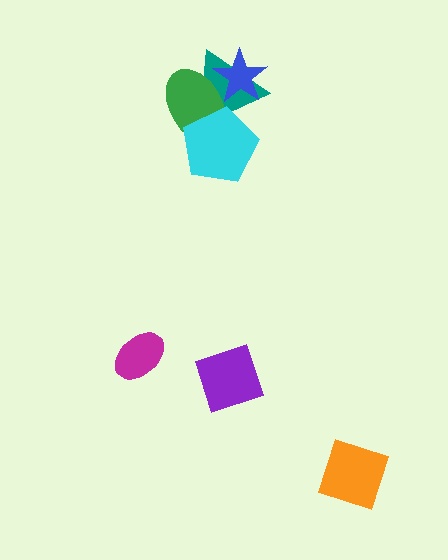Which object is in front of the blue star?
The green ellipse is in front of the blue star.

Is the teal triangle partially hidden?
Yes, it is partially covered by another shape.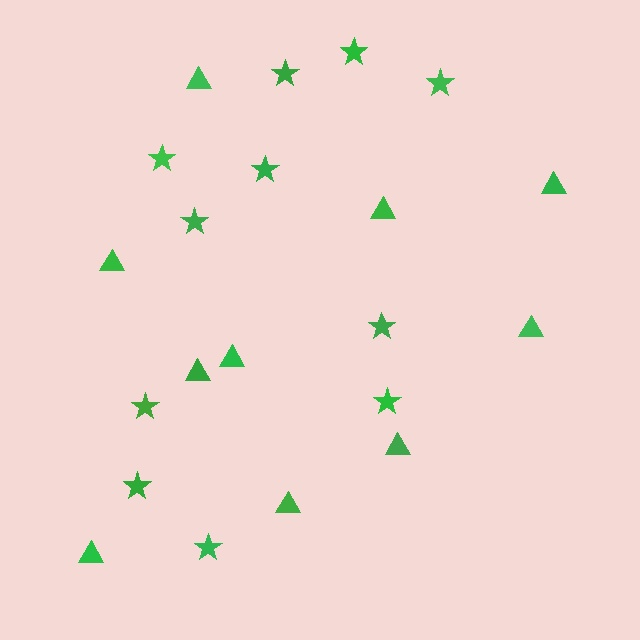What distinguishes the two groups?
There are 2 groups: one group of stars (11) and one group of triangles (10).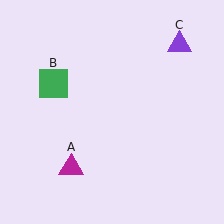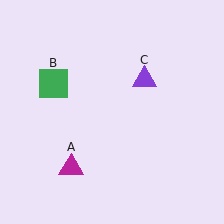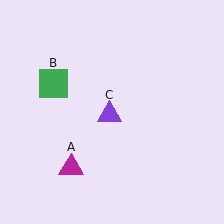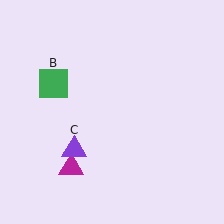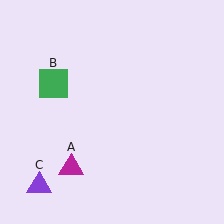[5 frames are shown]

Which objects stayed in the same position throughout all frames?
Magenta triangle (object A) and green square (object B) remained stationary.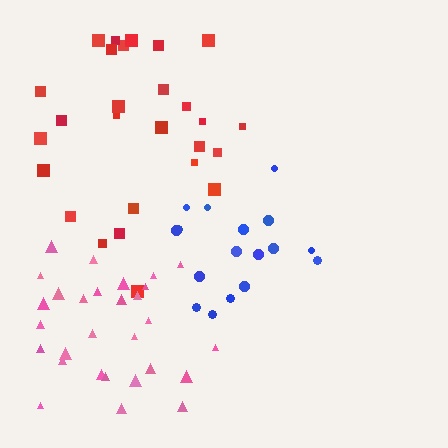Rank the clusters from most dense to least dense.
pink, blue, red.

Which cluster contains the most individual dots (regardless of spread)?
Pink (29).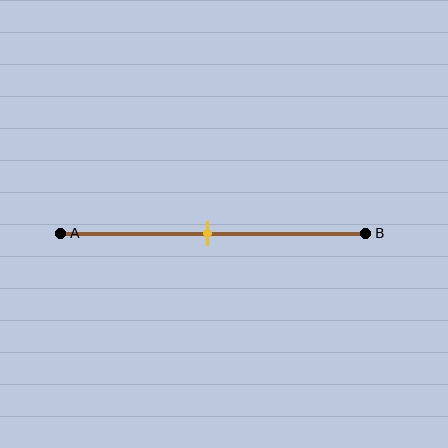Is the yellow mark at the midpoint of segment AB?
Yes, the mark is approximately at the midpoint.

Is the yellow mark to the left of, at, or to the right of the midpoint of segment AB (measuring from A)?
The yellow mark is approximately at the midpoint of segment AB.